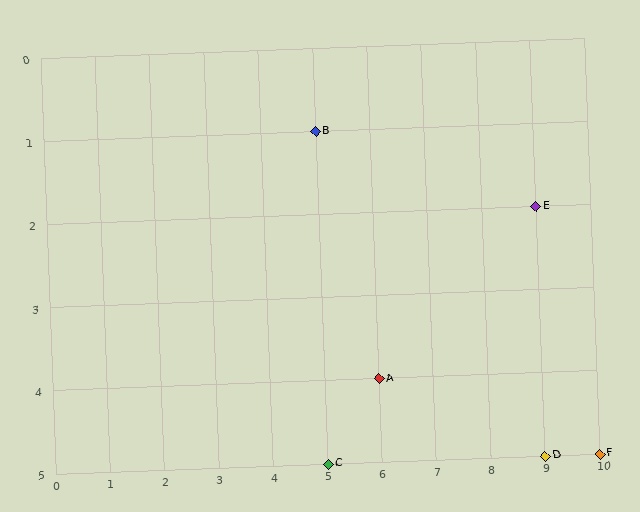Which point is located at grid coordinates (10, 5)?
Point F is at (10, 5).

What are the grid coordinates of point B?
Point B is at grid coordinates (5, 1).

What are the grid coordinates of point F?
Point F is at grid coordinates (10, 5).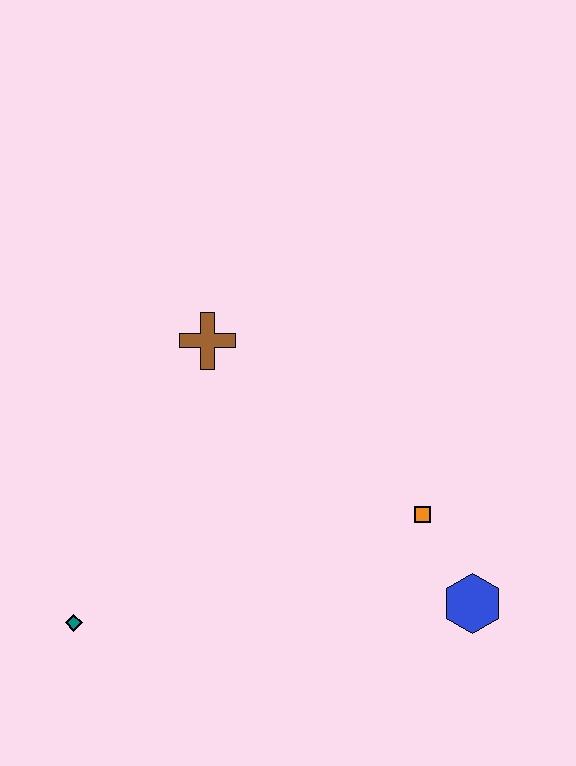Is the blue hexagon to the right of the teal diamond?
Yes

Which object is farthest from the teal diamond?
The blue hexagon is farthest from the teal diamond.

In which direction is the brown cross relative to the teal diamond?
The brown cross is above the teal diamond.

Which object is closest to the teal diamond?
The brown cross is closest to the teal diamond.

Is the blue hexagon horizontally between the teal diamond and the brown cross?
No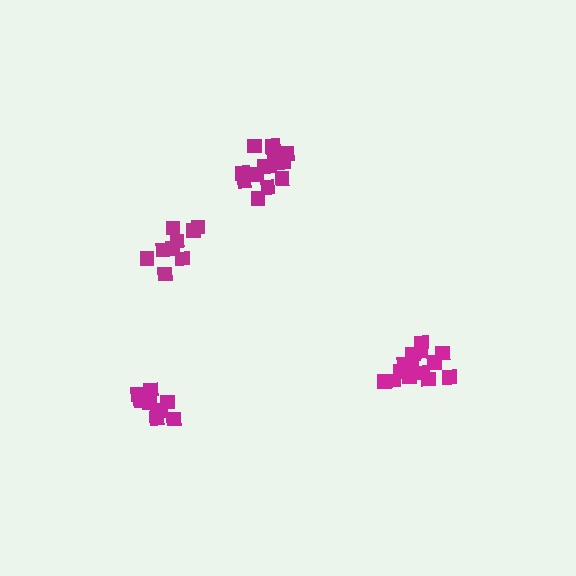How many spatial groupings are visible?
There are 4 spatial groupings.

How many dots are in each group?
Group 1: 9 dots, Group 2: 14 dots, Group 3: 10 dots, Group 4: 14 dots (47 total).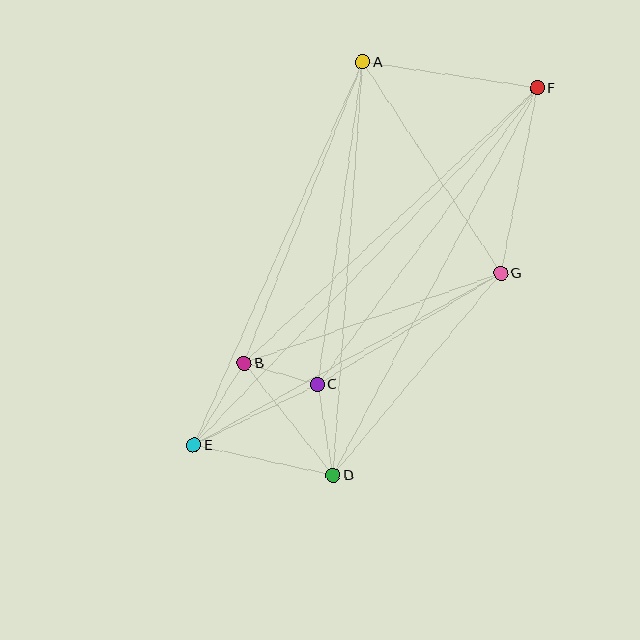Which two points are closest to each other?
Points B and C are closest to each other.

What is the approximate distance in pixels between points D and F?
The distance between D and F is approximately 438 pixels.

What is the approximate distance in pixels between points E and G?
The distance between E and G is approximately 351 pixels.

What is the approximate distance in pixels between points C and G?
The distance between C and G is approximately 214 pixels.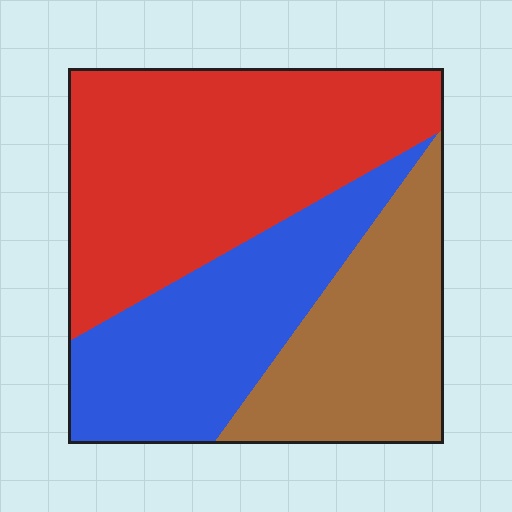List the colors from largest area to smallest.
From largest to smallest: red, blue, brown.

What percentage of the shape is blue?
Blue takes up about one third (1/3) of the shape.